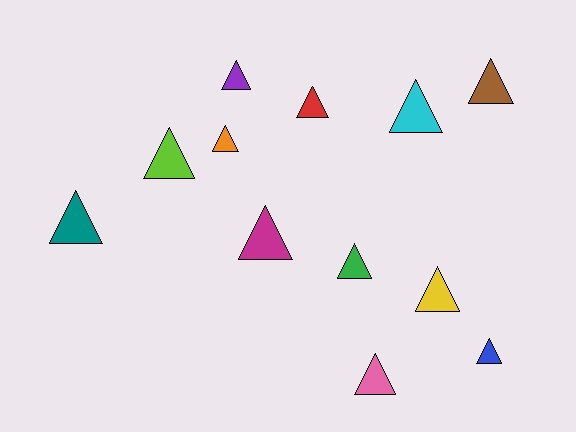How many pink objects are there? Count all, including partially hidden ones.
There is 1 pink object.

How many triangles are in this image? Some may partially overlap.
There are 12 triangles.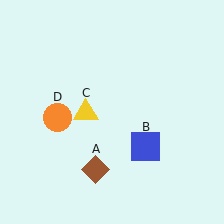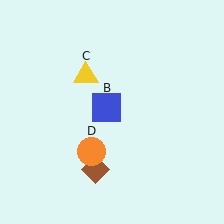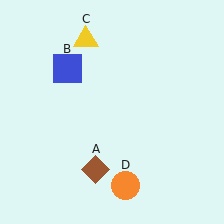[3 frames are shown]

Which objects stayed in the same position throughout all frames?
Brown diamond (object A) remained stationary.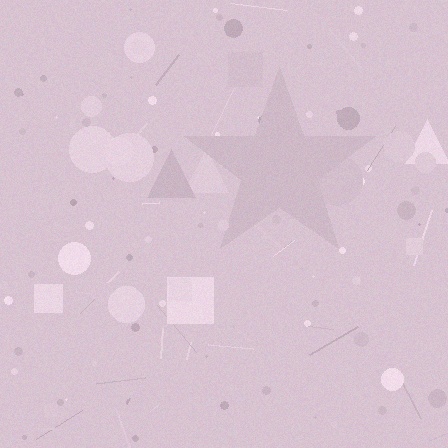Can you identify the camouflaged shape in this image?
The camouflaged shape is a star.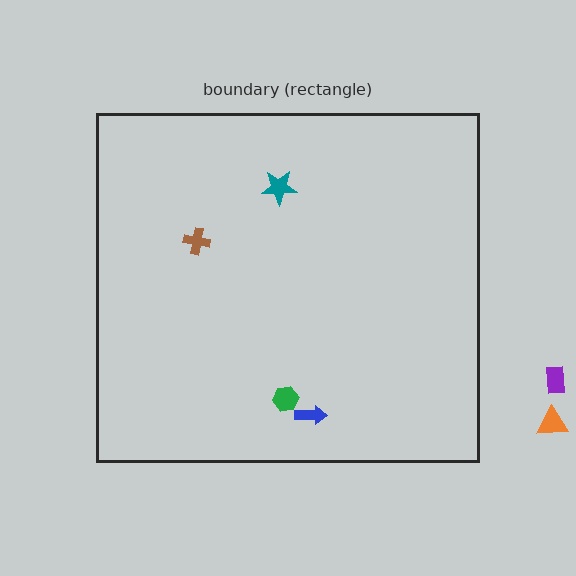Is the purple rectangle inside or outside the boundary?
Outside.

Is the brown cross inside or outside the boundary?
Inside.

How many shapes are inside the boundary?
4 inside, 2 outside.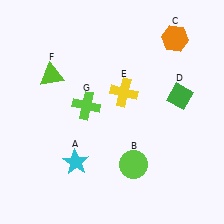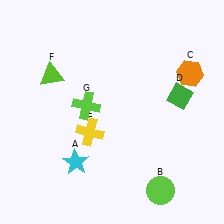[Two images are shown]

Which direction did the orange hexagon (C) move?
The orange hexagon (C) moved down.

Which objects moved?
The objects that moved are: the lime circle (B), the orange hexagon (C), the yellow cross (E).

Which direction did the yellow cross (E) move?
The yellow cross (E) moved down.